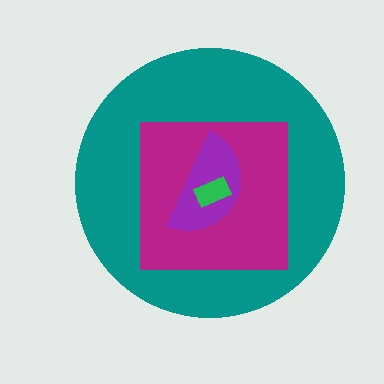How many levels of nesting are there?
4.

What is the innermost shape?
The green rectangle.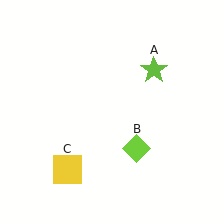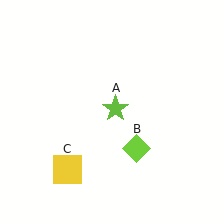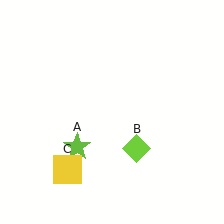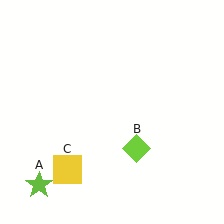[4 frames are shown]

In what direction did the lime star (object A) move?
The lime star (object A) moved down and to the left.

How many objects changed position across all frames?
1 object changed position: lime star (object A).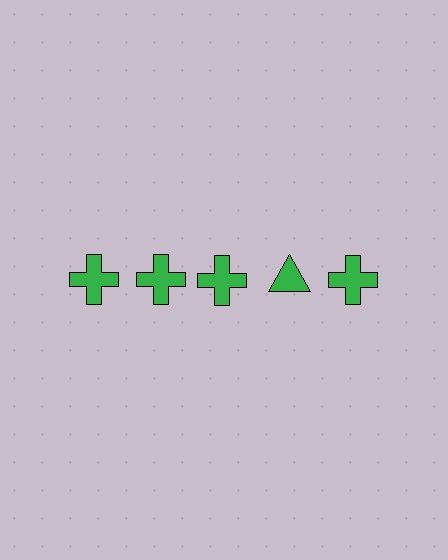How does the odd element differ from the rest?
It has a different shape: triangle instead of cross.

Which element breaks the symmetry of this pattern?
The green triangle in the top row, second from right column breaks the symmetry. All other shapes are green crosses.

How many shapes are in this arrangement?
There are 5 shapes arranged in a grid pattern.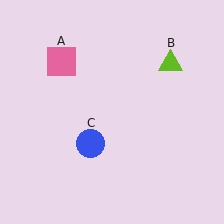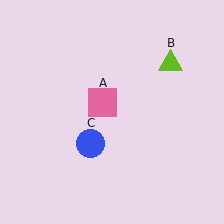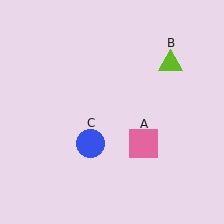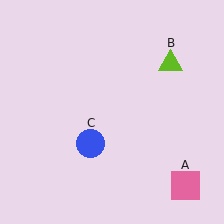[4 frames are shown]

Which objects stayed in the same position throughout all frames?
Lime triangle (object B) and blue circle (object C) remained stationary.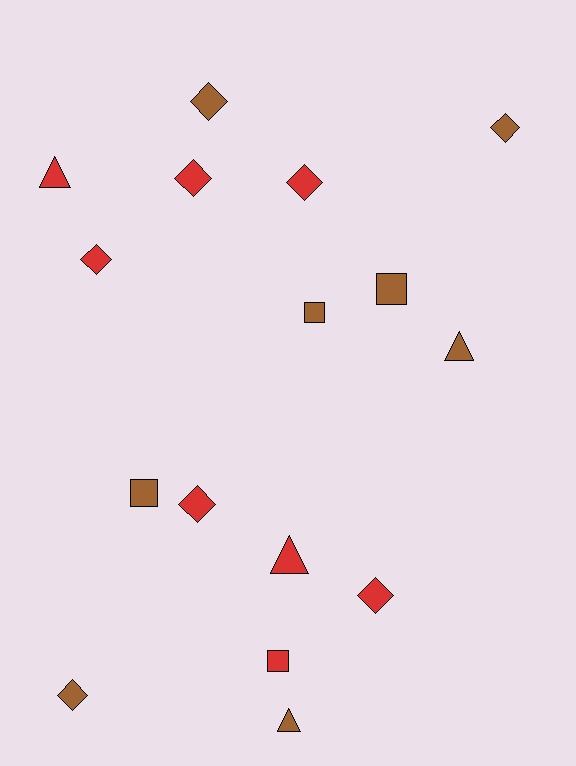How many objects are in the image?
There are 16 objects.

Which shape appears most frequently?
Diamond, with 8 objects.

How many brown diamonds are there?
There are 3 brown diamonds.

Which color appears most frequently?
Red, with 8 objects.